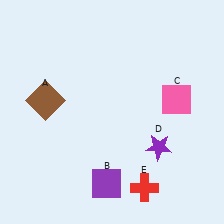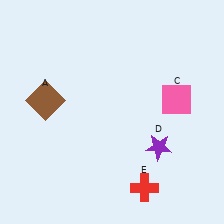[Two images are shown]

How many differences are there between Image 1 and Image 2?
There is 1 difference between the two images.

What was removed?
The purple square (B) was removed in Image 2.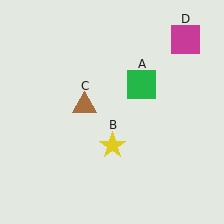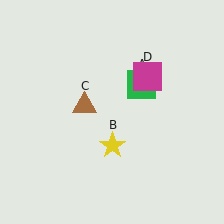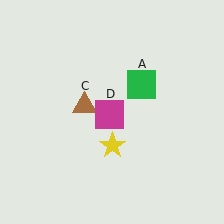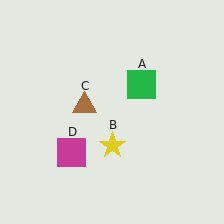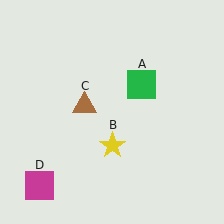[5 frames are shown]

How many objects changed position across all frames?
1 object changed position: magenta square (object D).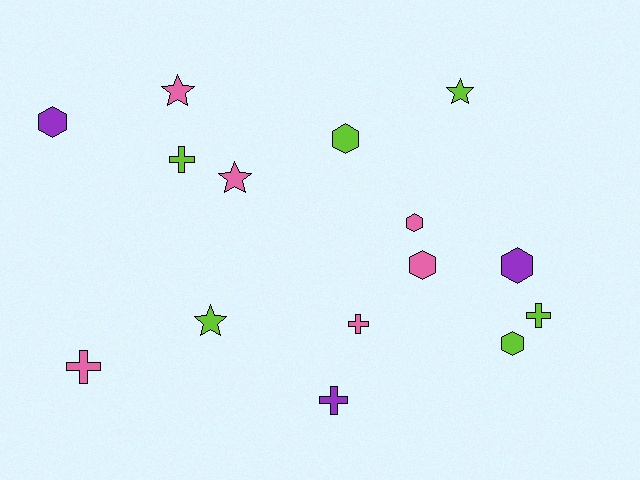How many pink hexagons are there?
There are 2 pink hexagons.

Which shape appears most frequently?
Hexagon, with 6 objects.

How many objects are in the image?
There are 15 objects.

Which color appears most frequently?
Lime, with 6 objects.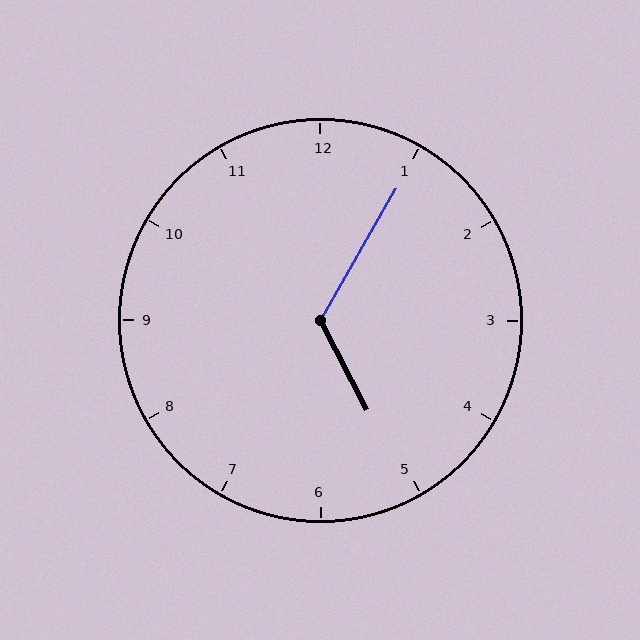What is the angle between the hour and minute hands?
Approximately 122 degrees.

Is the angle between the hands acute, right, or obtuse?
It is obtuse.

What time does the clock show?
5:05.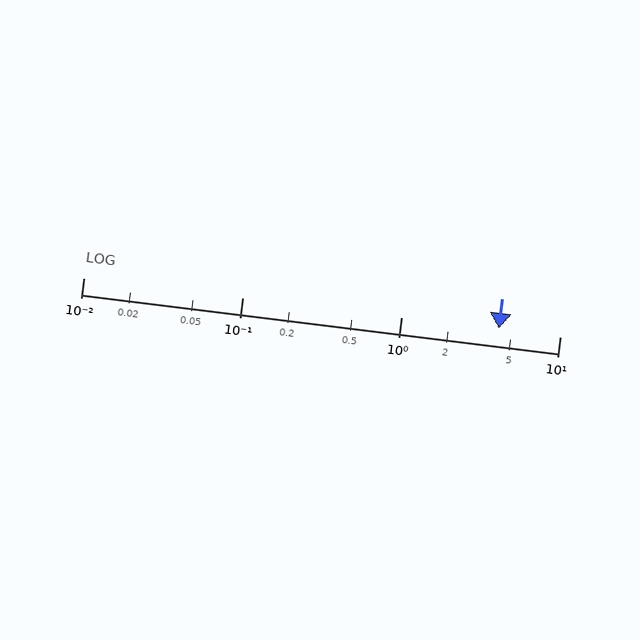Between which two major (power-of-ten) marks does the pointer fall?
The pointer is between 1 and 10.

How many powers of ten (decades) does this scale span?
The scale spans 3 decades, from 0.01 to 10.